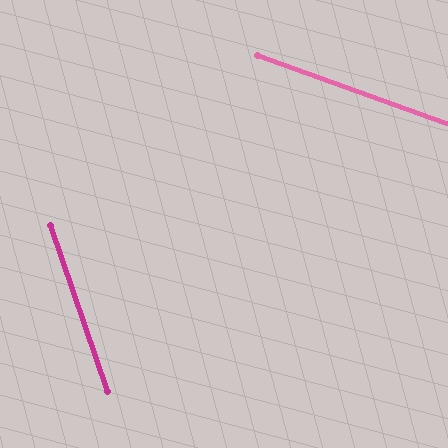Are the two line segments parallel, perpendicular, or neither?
Neither parallel nor perpendicular — they differ by about 51°.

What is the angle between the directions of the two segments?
Approximately 51 degrees.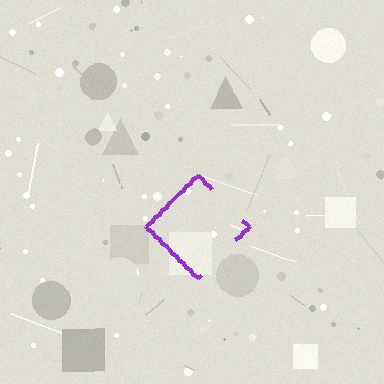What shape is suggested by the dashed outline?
The dashed outline suggests a diamond.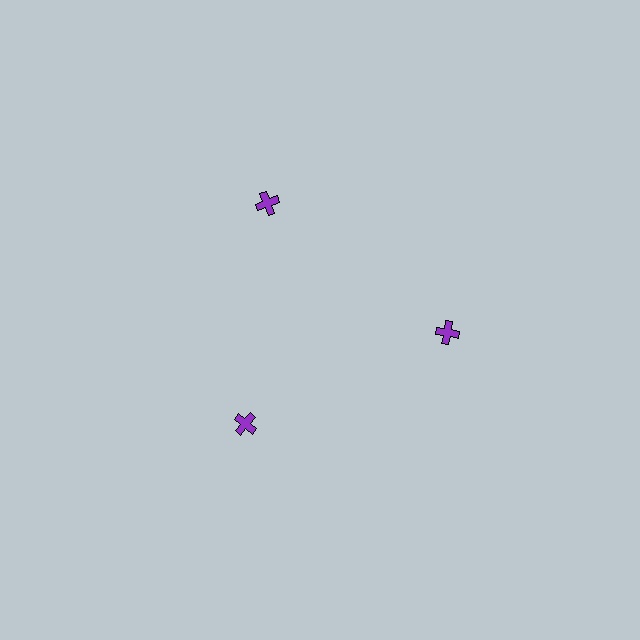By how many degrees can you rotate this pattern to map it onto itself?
The pattern maps onto itself every 120 degrees of rotation.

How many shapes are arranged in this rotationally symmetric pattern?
There are 3 shapes, arranged in 3 groups of 1.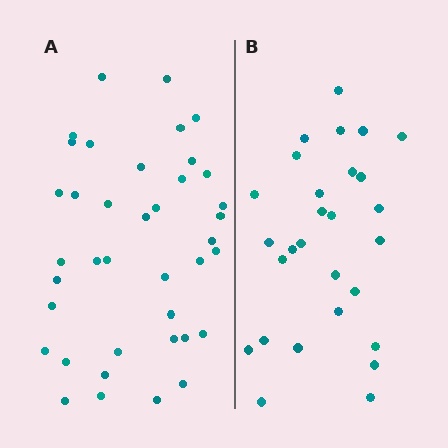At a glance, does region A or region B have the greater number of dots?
Region A (the left region) has more dots.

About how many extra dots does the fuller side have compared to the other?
Region A has roughly 12 or so more dots than region B.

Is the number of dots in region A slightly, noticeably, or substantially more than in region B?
Region A has noticeably more, but not dramatically so. The ratio is roughly 1.4 to 1.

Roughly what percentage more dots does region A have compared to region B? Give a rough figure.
About 40% more.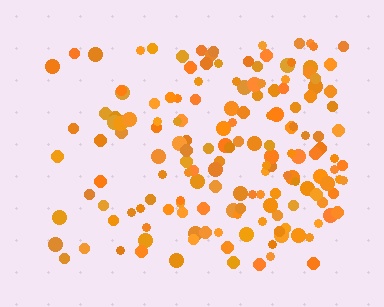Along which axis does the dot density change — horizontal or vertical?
Horizontal.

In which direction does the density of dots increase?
From left to right, with the right side densest.